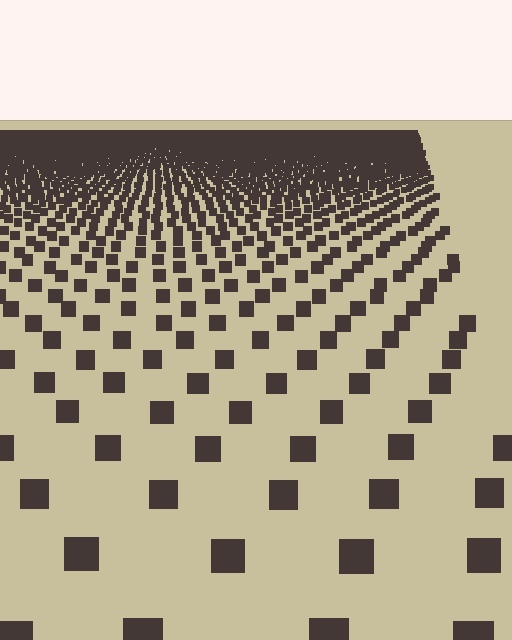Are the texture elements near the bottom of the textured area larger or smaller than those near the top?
Larger. Near the bottom, elements are closer to the viewer and appear at a bigger on-screen size.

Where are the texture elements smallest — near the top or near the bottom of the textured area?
Near the top.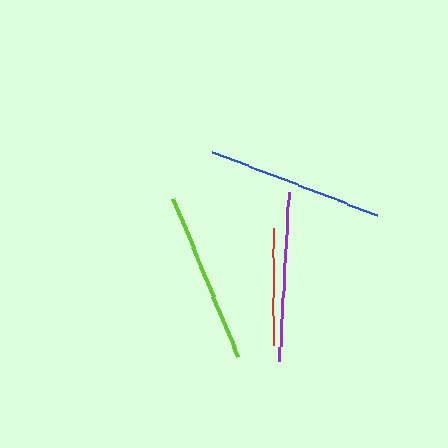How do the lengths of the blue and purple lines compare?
The blue and purple lines are approximately the same length.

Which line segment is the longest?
The blue line is the longest at approximately 176 pixels.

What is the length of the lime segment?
The lime segment is approximately 172 pixels long.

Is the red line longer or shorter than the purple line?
The purple line is longer than the red line.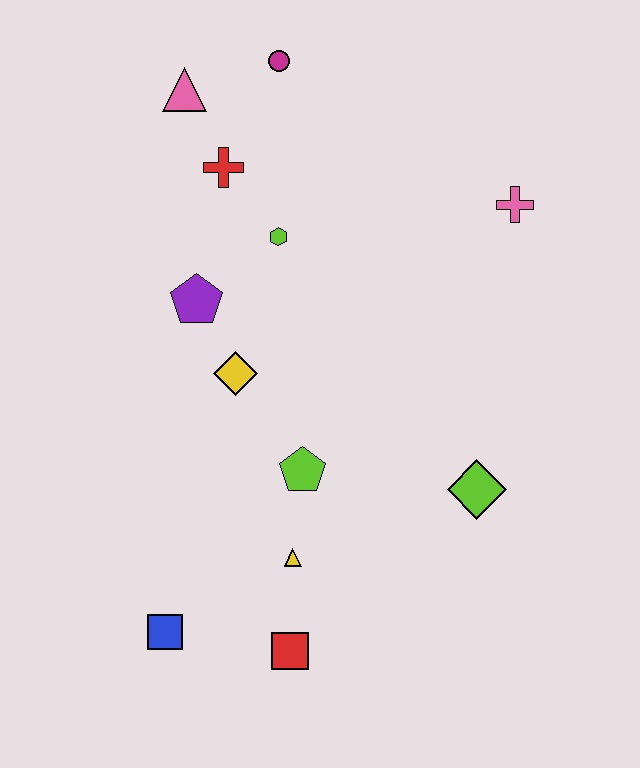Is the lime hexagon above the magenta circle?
No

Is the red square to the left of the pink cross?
Yes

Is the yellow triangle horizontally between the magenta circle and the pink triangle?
No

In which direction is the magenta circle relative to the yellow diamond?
The magenta circle is above the yellow diamond.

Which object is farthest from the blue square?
The magenta circle is farthest from the blue square.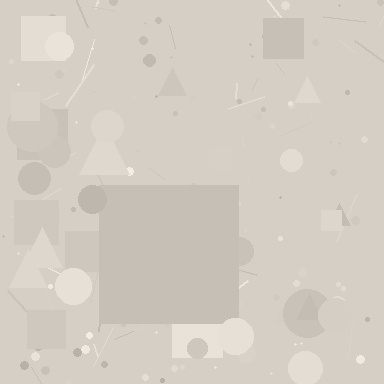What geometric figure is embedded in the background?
A square is embedded in the background.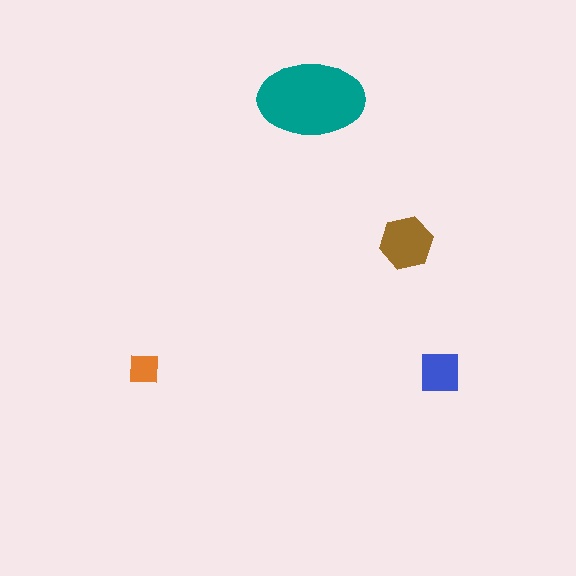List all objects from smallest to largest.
The orange square, the blue square, the brown hexagon, the teal ellipse.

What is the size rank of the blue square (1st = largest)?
3rd.